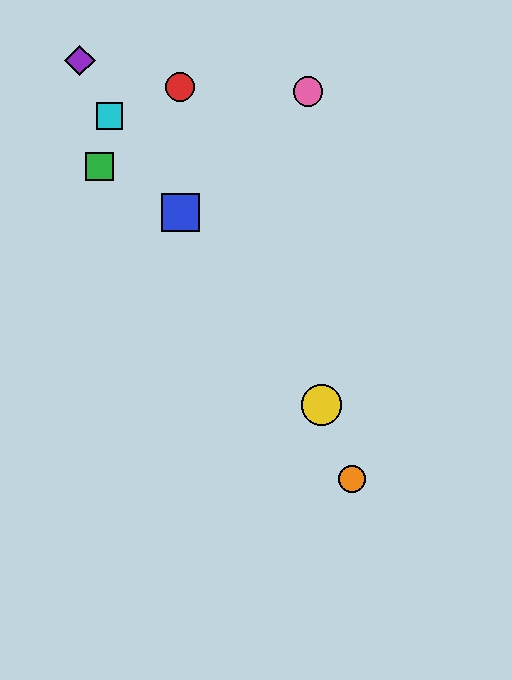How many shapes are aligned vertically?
2 shapes (the red circle, the blue square) are aligned vertically.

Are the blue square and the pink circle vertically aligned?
No, the blue square is at x≈180 and the pink circle is at x≈308.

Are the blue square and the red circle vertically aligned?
Yes, both are at x≈180.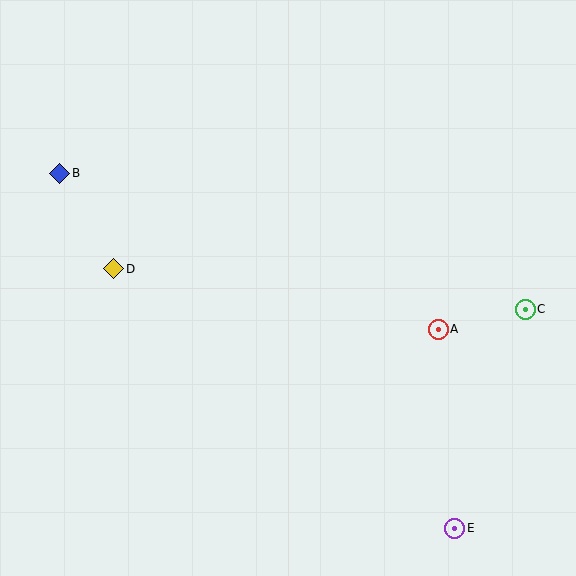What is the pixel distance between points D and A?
The distance between D and A is 330 pixels.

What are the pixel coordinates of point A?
Point A is at (438, 329).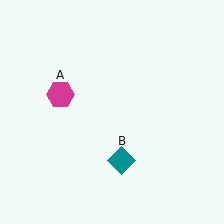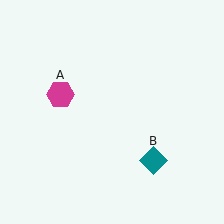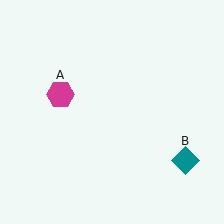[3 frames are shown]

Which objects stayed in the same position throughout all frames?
Magenta hexagon (object A) remained stationary.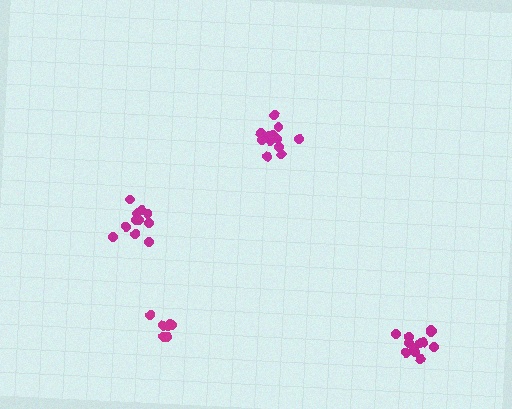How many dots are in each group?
Group 1: 13 dots, Group 2: 12 dots, Group 3: 11 dots, Group 4: 7 dots (43 total).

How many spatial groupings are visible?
There are 4 spatial groupings.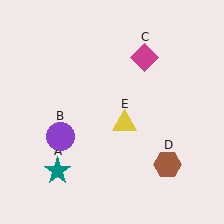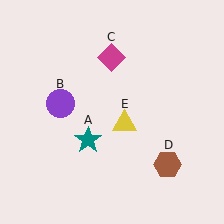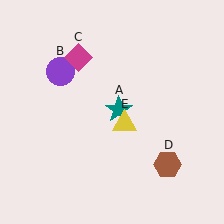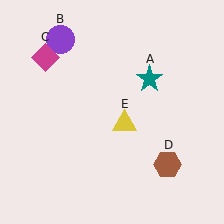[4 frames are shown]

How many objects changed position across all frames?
3 objects changed position: teal star (object A), purple circle (object B), magenta diamond (object C).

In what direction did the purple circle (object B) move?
The purple circle (object B) moved up.